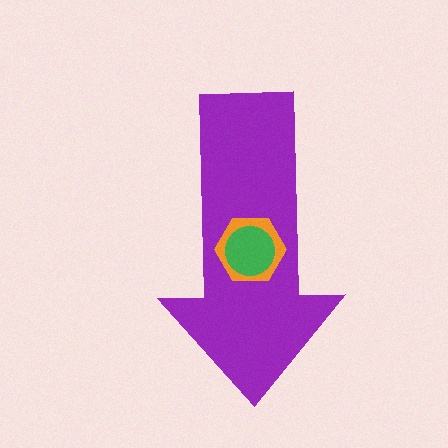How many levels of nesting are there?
3.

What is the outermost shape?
The purple arrow.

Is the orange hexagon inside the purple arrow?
Yes.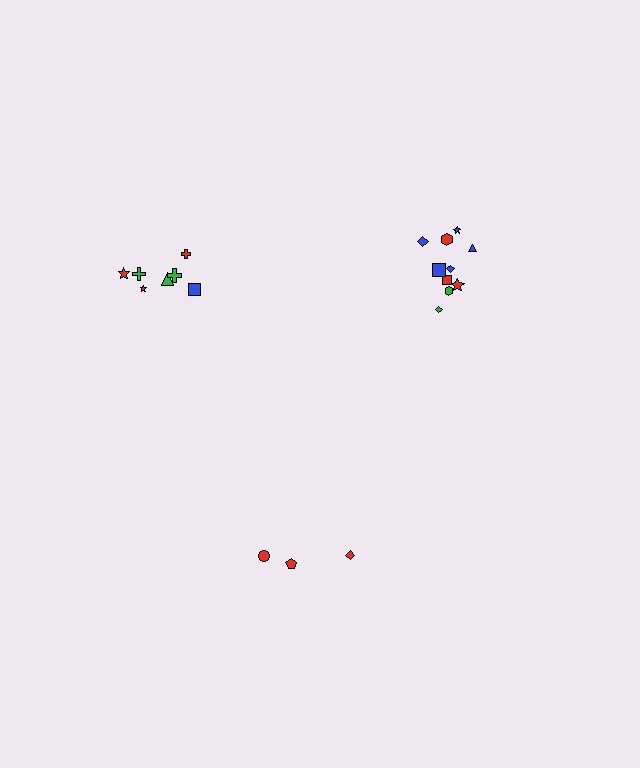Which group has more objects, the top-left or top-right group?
The top-right group.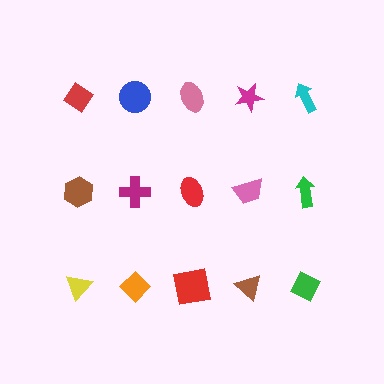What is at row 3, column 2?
An orange diamond.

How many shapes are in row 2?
5 shapes.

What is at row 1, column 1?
A red diamond.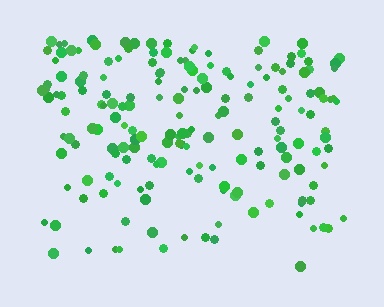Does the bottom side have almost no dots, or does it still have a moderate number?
Still a moderate number, just noticeably fewer than the top.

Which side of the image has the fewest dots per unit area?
The bottom.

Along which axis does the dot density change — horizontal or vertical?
Vertical.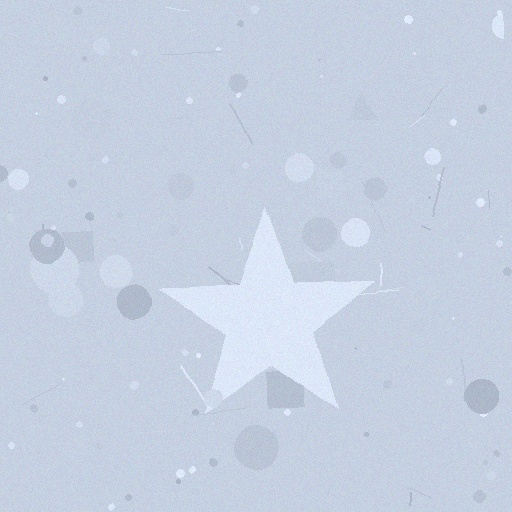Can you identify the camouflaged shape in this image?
The camouflaged shape is a star.